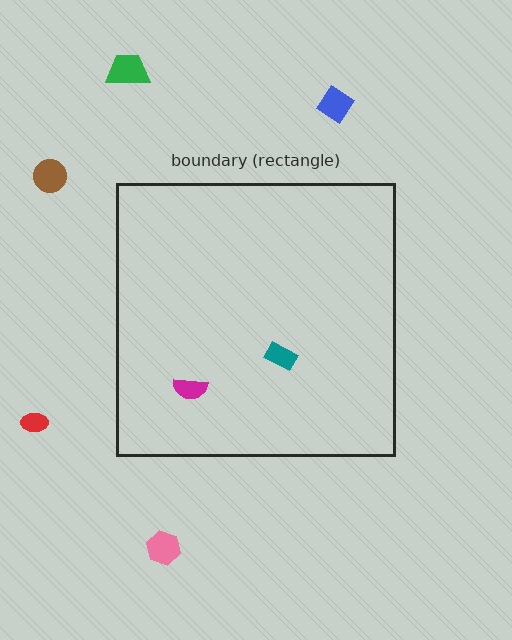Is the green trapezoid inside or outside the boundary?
Outside.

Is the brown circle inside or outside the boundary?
Outside.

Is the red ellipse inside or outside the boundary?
Outside.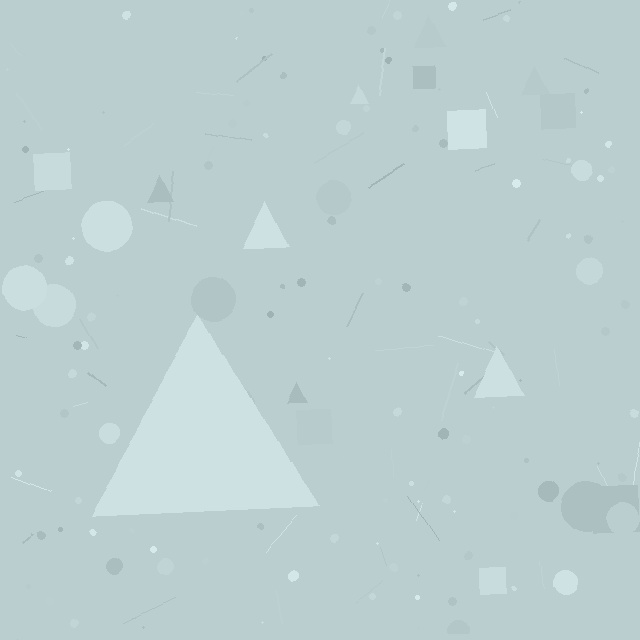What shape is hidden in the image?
A triangle is hidden in the image.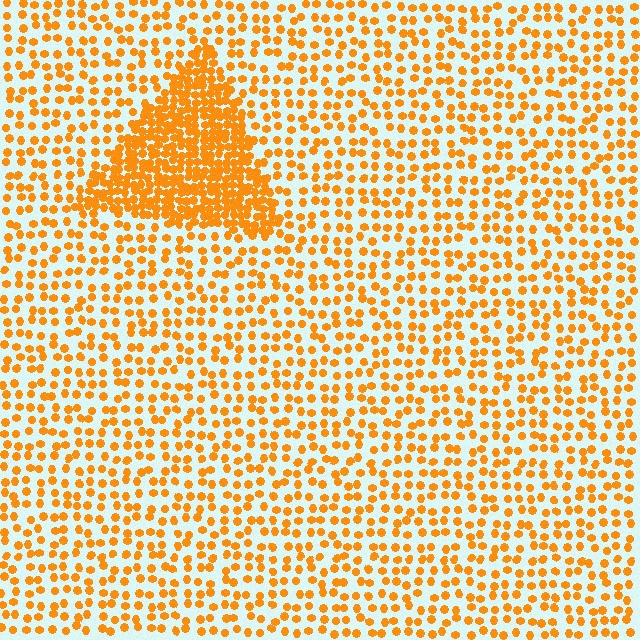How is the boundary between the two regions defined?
The boundary is defined by a change in element density (approximately 2.6x ratio). All elements are the same color, size, and shape.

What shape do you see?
I see a triangle.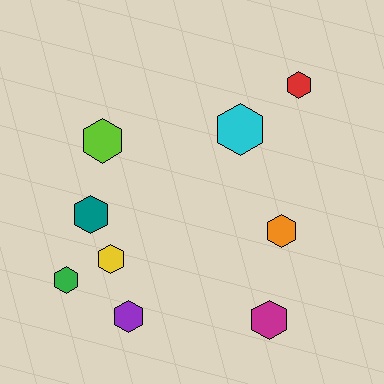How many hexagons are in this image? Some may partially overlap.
There are 9 hexagons.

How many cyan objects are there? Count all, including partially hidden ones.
There is 1 cyan object.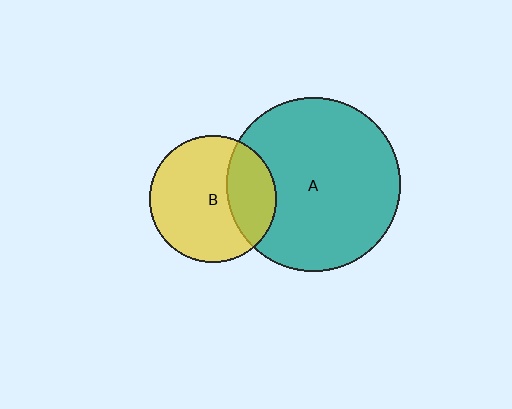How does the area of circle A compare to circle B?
Approximately 1.9 times.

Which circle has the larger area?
Circle A (teal).